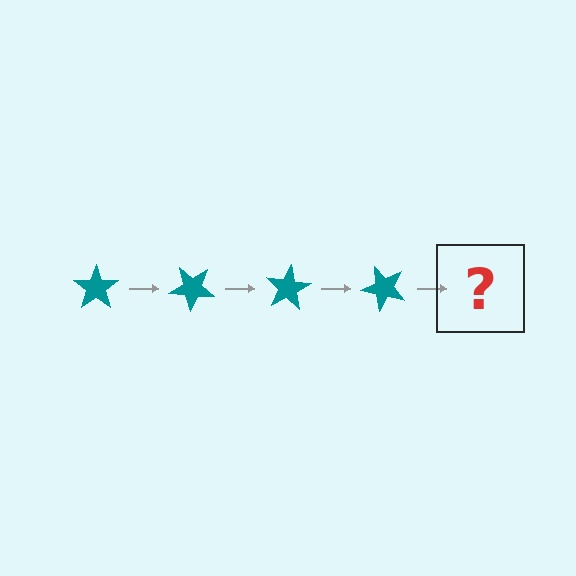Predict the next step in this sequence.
The next step is a teal star rotated 160 degrees.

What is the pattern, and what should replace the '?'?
The pattern is that the star rotates 40 degrees each step. The '?' should be a teal star rotated 160 degrees.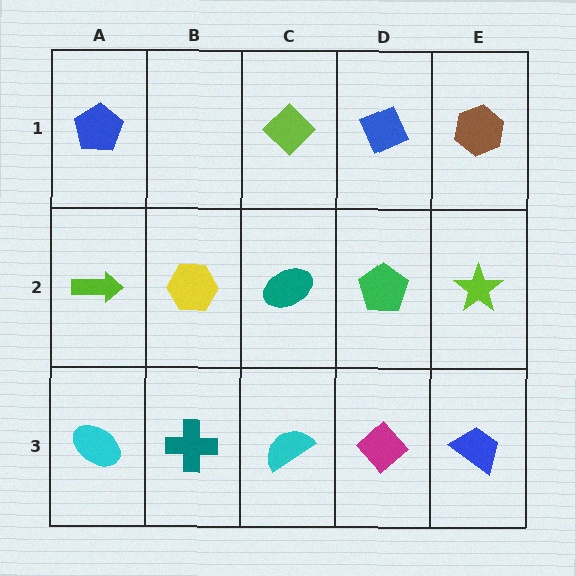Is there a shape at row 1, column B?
No, that cell is empty.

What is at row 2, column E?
A lime star.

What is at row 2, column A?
A lime arrow.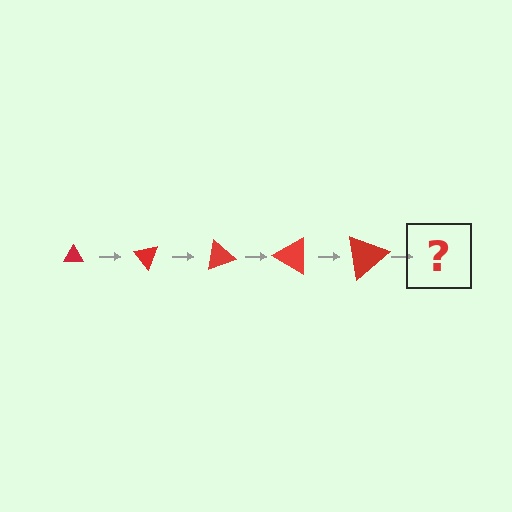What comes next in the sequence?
The next element should be a triangle, larger than the previous one and rotated 250 degrees from the start.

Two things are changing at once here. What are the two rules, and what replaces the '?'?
The two rules are that the triangle grows larger each step and it rotates 50 degrees each step. The '?' should be a triangle, larger than the previous one and rotated 250 degrees from the start.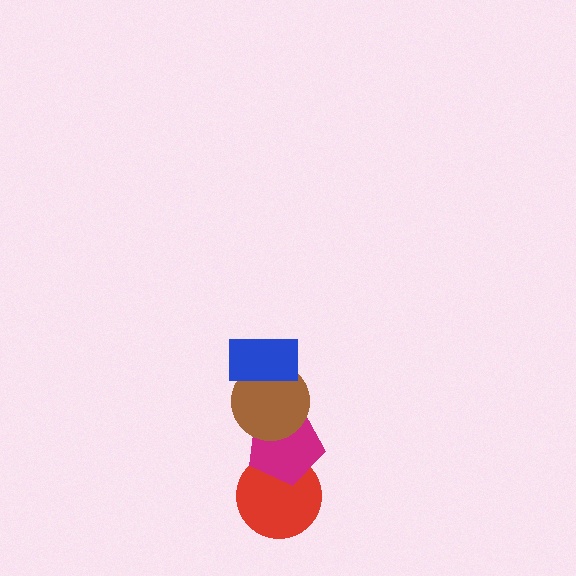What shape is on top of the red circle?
The magenta pentagon is on top of the red circle.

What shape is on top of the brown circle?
The blue rectangle is on top of the brown circle.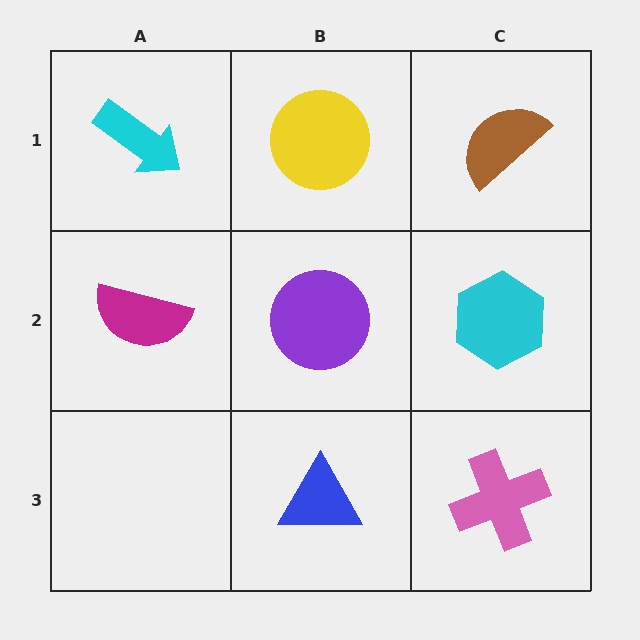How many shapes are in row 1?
3 shapes.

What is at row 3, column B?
A blue triangle.